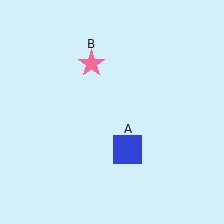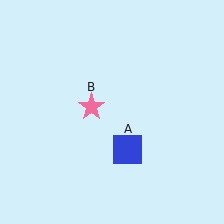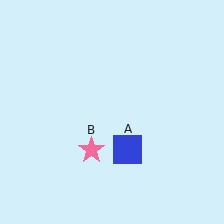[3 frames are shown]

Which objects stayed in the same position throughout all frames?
Blue square (object A) remained stationary.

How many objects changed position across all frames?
1 object changed position: pink star (object B).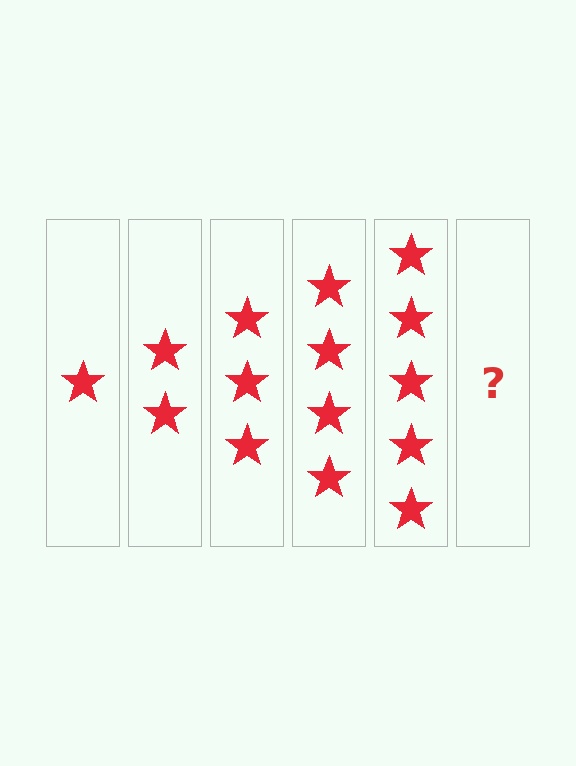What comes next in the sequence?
The next element should be 6 stars.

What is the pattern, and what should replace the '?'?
The pattern is that each step adds one more star. The '?' should be 6 stars.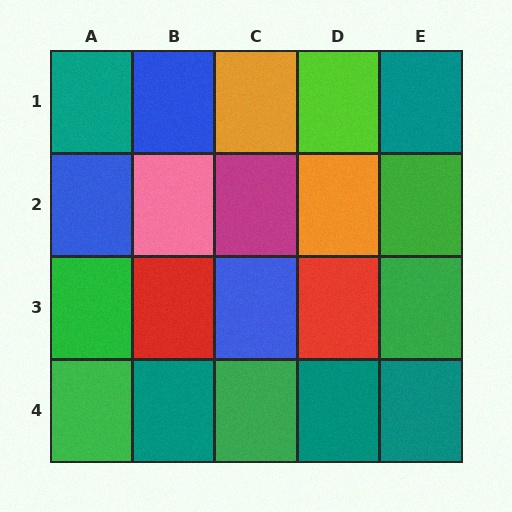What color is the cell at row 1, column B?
Blue.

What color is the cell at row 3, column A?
Green.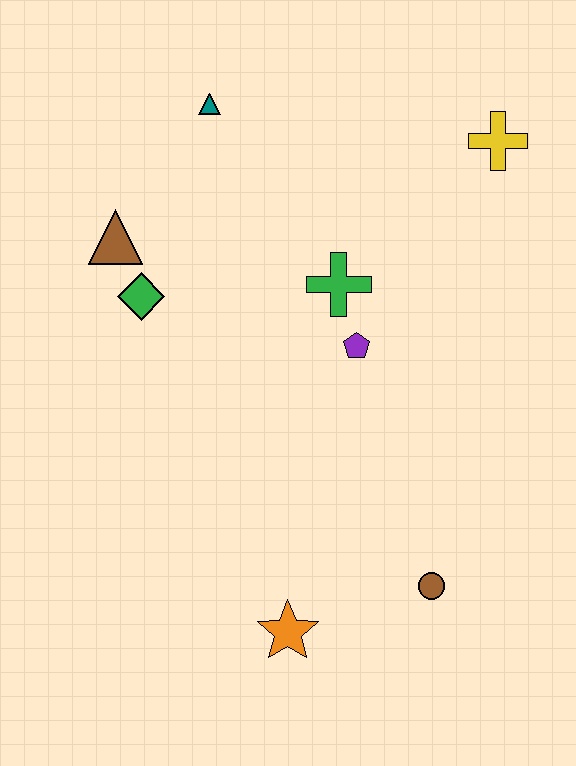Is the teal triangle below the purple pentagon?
No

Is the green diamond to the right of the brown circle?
No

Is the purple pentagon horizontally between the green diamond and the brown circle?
Yes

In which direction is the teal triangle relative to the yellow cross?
The teal triangle is to the left of the yellow cross.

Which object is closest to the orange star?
The brown circle is closest to the orange star.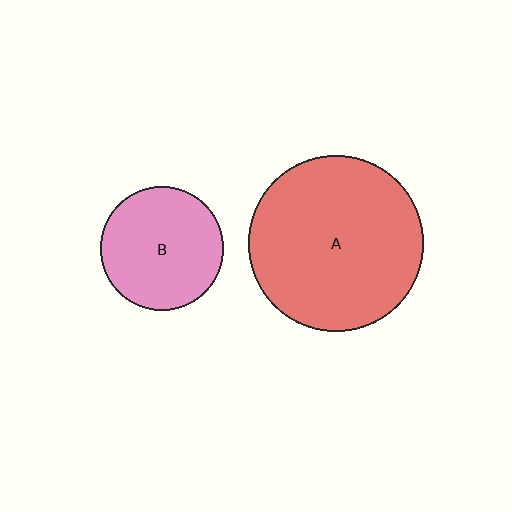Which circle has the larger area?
Circle A (red).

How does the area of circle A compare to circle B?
Approximately 2.0 times.